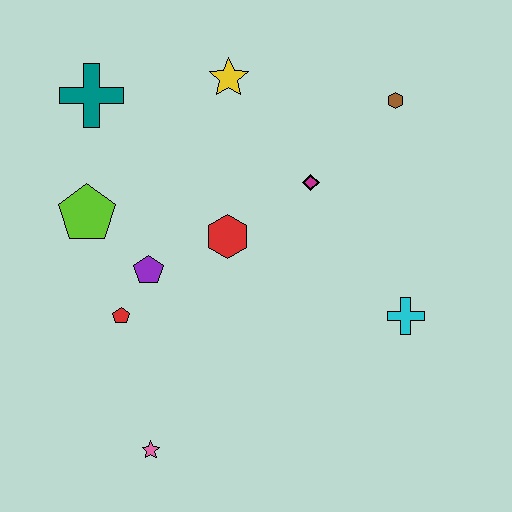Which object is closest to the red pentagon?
The purple pentagon is closest to the red pentagon.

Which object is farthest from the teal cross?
The cyan cross is farthest from the teal cross.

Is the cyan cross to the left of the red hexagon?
No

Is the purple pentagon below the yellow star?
Yes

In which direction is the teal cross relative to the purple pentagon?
The teal cross is above the purple pentagon.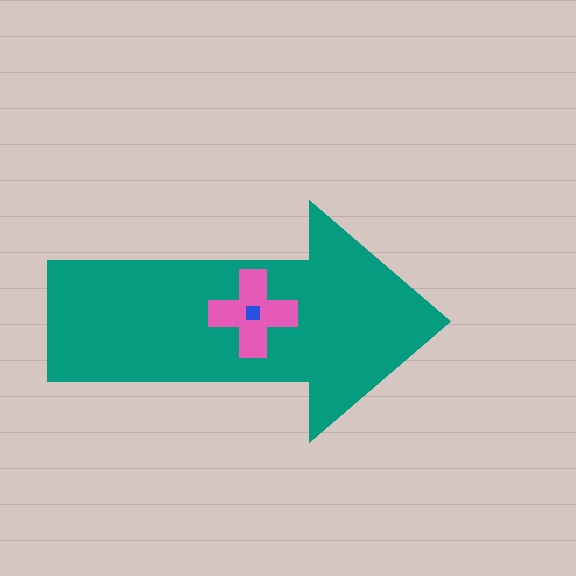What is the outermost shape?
The teal arrow.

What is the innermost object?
The blue square.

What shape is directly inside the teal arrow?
The pink cross.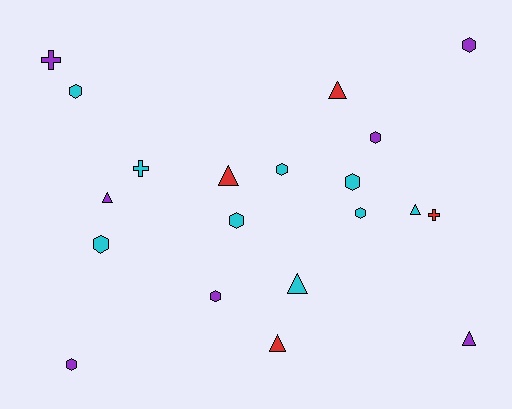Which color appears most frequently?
Cyan, with 9 objects.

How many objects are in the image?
There are 20 objects.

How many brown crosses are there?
There are no brown crosses.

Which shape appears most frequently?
Hexagon, with 10 objects.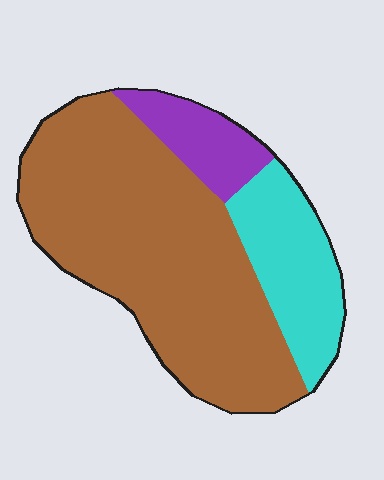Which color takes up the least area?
Purple, at roughly 10%.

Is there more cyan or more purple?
Cyan.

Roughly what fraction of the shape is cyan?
Cyan covers around 20% of the shape.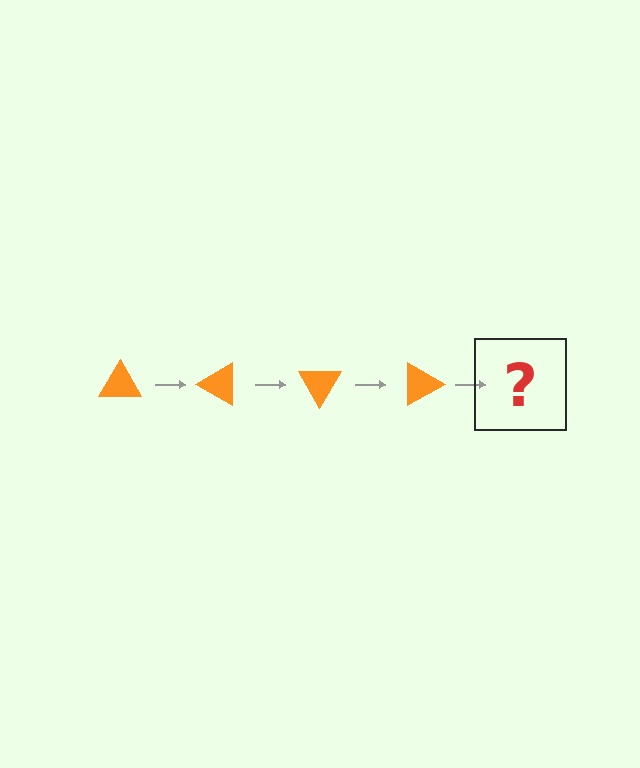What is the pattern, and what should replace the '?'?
The pattern is that the triangle rotates 30 degrees each step. The '?' should be an orange triangle rotated 120 degrees.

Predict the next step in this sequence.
The next step is an orange triangle rotated 120 degrees.